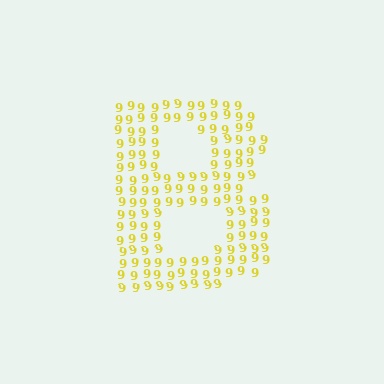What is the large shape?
The large shape is the letter B.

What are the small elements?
The small elements are digit 9's.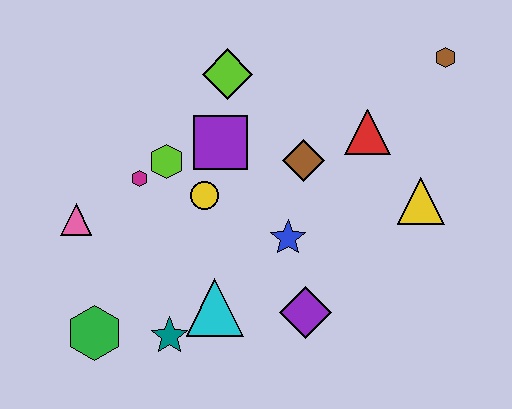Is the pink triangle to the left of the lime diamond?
Yes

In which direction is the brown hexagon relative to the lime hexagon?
The brown hexagon is to the right of the lime hexagon.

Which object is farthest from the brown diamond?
The green hexagon is farthest from the brown diamond.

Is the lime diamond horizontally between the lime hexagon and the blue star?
Yes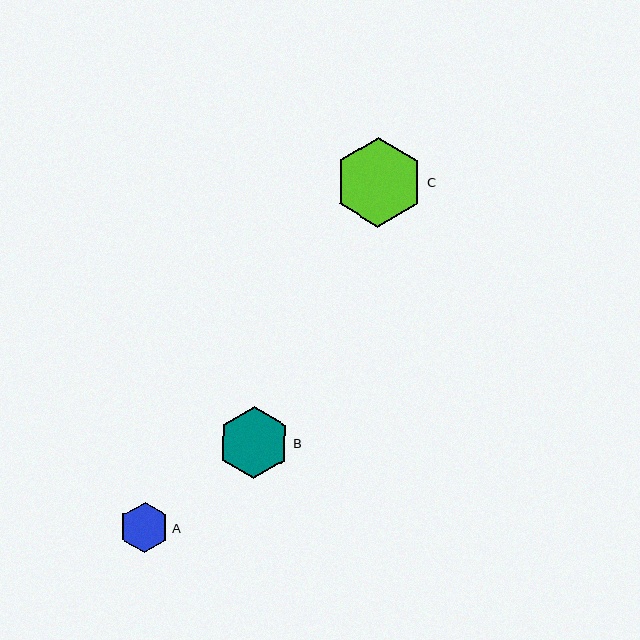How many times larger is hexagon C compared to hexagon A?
Hexagon C is approximately 1.8 times the size of hexagon A.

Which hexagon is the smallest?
Hexagon A is the smallest with a size of approximately 51 pixels.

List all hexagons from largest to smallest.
From largest to smallest: C, B, A.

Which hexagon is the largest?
Hexagon C is the largest with a size of approximately 90 pixels.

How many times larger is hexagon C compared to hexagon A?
Hexagon C is approximately 1.8 times the size of hexagon A.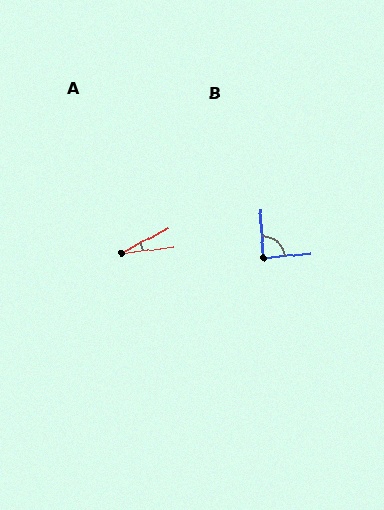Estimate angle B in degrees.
Approximately 89 degrees.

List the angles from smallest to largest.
A (21°), B (89°).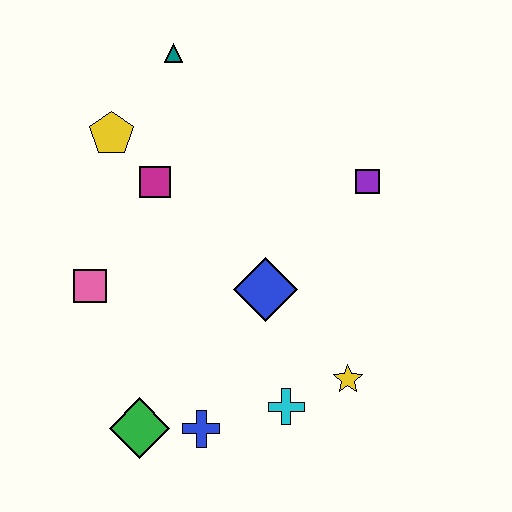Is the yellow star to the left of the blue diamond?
No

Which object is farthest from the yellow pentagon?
The yellow star is farthest from the yellow pentagon.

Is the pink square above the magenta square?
No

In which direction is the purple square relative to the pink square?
The purple square is to the right of the pink square.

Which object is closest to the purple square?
The blue diamond is closest to the purple square.